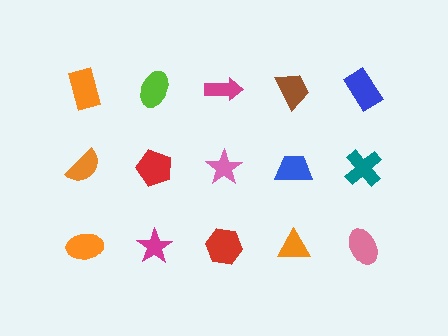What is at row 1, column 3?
A magenta arrow.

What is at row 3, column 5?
A pink ellipse.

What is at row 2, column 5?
A teal cross.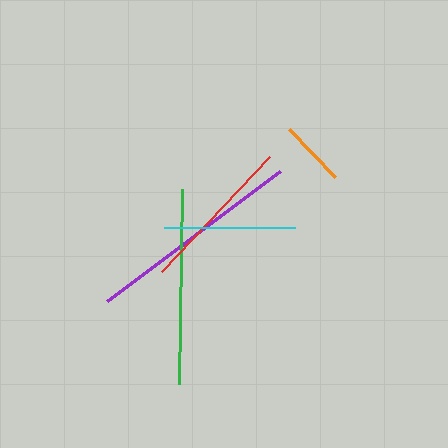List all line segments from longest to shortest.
From longest to shortest: purple, green, red, cyan, orange.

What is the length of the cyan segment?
The cyan segment is approximately 131 pixels long.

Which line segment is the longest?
The purple line is the longest at approximately 216 pixels.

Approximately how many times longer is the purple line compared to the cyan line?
The purple line is approximately 1.6 times the length of the cyan line.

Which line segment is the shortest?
The orange line is the shortest at approximately 67 pixels.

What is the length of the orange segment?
The orange segment is approximately 67 pixels long.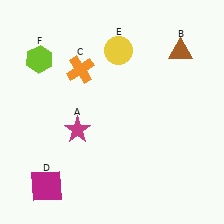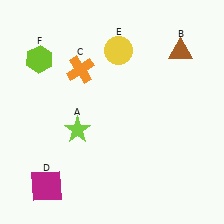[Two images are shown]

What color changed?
The star (A) changed from magenta in Image 1 to lime in Image 2.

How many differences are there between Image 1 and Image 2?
There is 1 difference between the two images.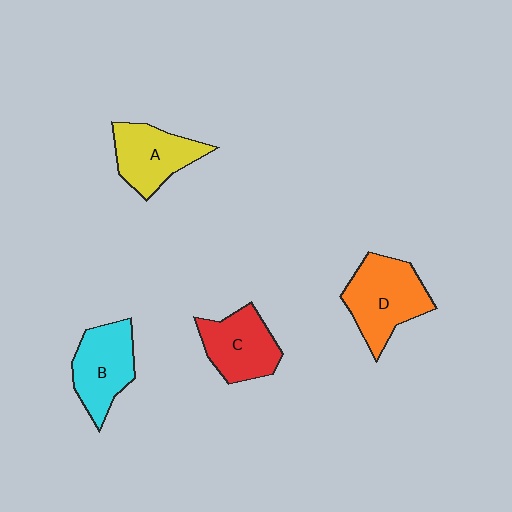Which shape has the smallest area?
Shape A (yellow).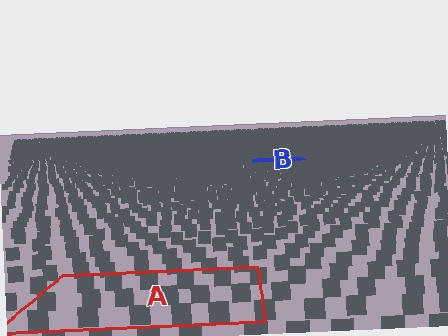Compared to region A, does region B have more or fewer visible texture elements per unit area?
Region B has more texture elements per unit area — they are packed more densely because it is farther away.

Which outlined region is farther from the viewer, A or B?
Region B is farther from the viewer — the texture elements inside it appear smaller and more densely packed.